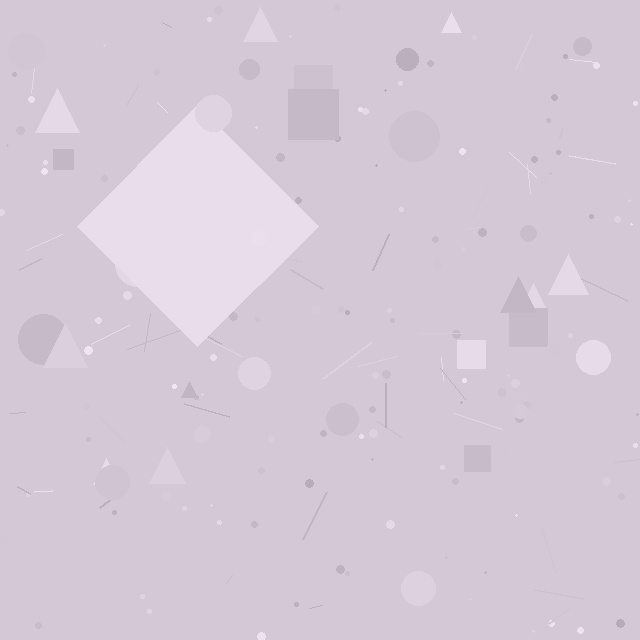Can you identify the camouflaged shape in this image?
The camouflaged shape is a diamond.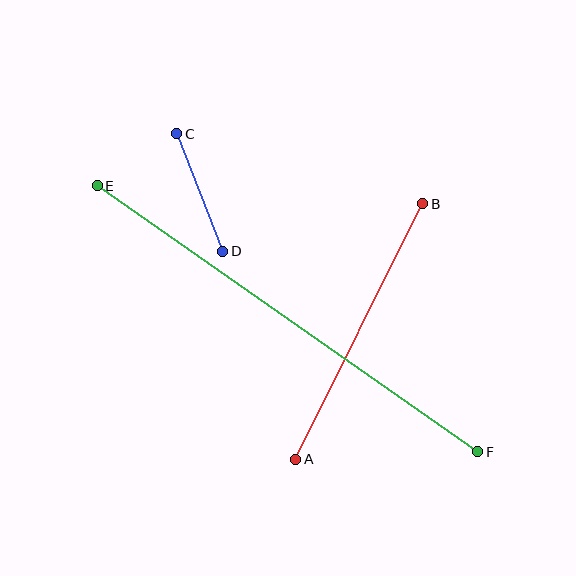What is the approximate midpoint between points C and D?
The midpoint is at approximately (200, 193) pixels.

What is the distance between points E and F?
The distance is approximately 464 pixels.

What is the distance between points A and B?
The distance is approximately 285 pixels.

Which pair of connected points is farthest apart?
Points E and F are farthest apart.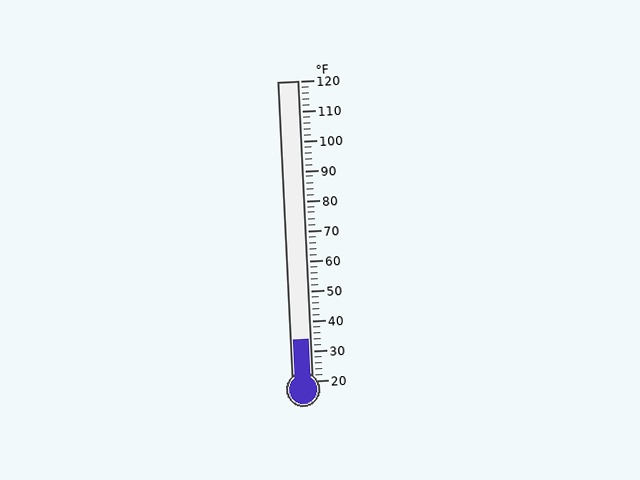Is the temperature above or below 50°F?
The temperature is below 50°F.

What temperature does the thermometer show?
The thermometer shows approximately 34°F.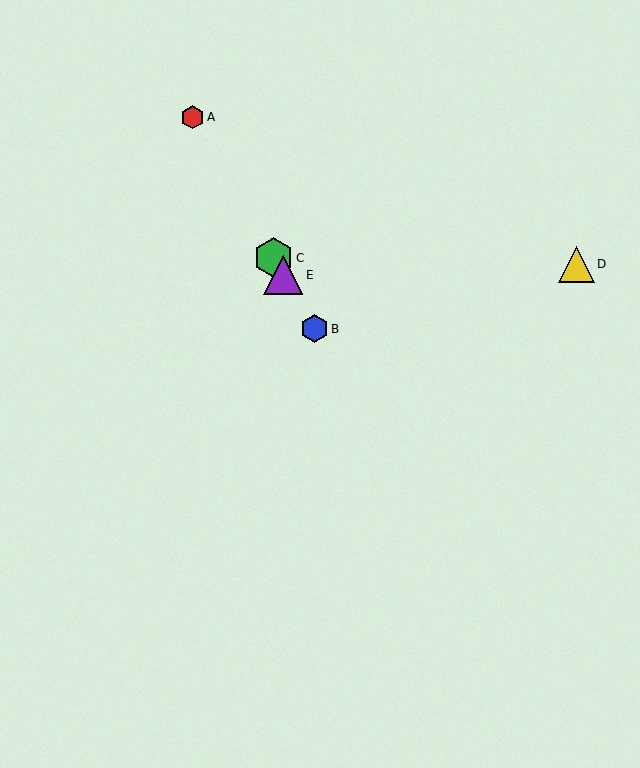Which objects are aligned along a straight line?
Objects A, B, C, E are aligned along a straight line.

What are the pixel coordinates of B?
Object B is at (314, 329).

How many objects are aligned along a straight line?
4 objects (A, B, C, E) are aligned along a straight line.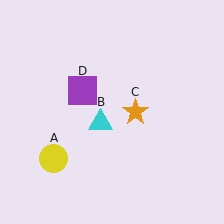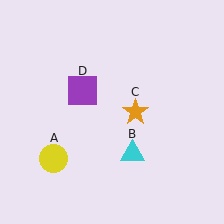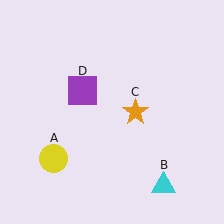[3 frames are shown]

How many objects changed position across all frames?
1 object changed position: cyan triangle (object B).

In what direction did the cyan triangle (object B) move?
The cyan triangle (object B) moved down and to the right.